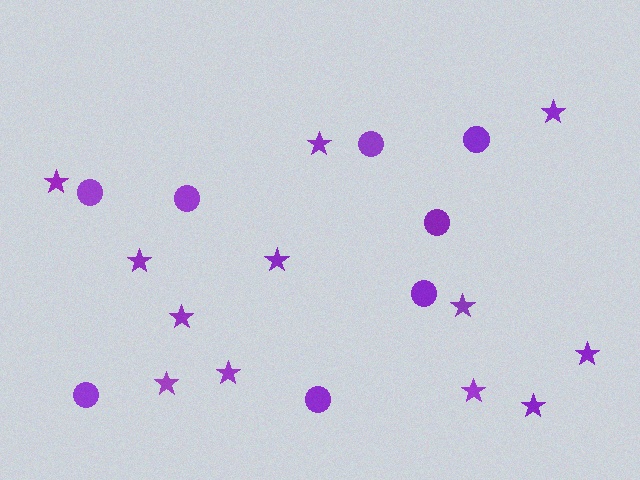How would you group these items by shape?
There are 2 groups: one group of circles (8) and one group of stars (12).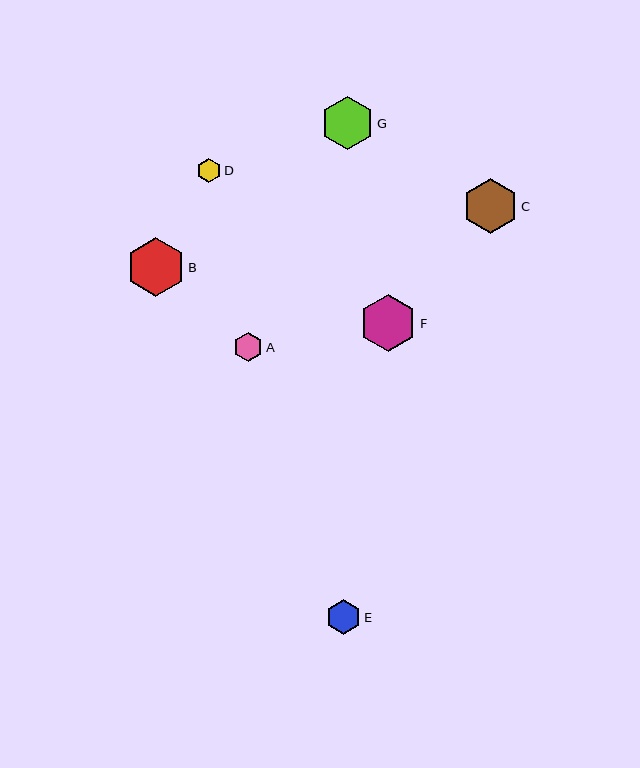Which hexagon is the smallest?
Hexagon D is the smallest with a size of approximately 24 pixels.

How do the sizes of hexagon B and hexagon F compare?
Hexagon B and hexagon F are approximately the same size.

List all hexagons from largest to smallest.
From largest to smallest: B, F, C, G, E, A, D.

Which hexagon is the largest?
Hexagon B is the largest with a size of approximately 59 pixels.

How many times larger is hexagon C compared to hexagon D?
Hexagon C is approximately 2.3 times the size of hexagon D.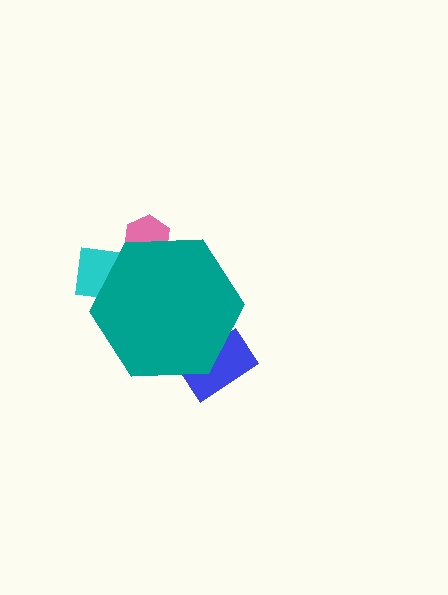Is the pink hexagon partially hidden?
Yes, the pink hexagon is partially hidden behind the teal hexagon.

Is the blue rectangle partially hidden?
Yes, the blue rectangle is partially hidden behind the teal hexagon.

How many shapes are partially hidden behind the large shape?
3 shapes are partially hidden.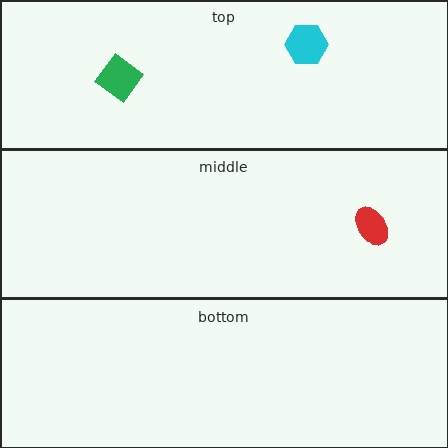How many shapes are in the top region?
2.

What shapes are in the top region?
The green diamond, the cyan hexagon.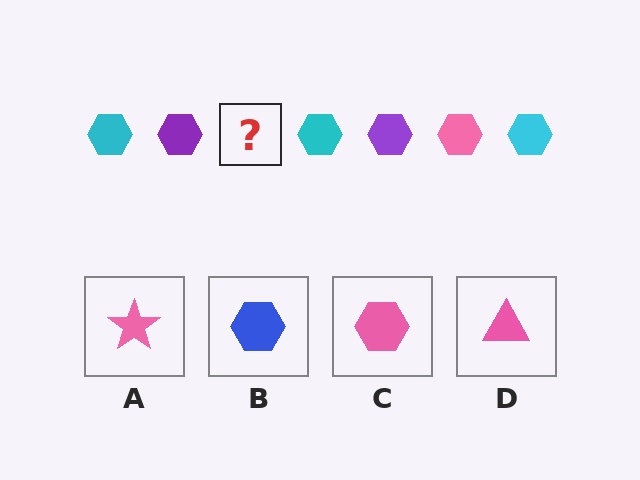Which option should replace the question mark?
Option C.